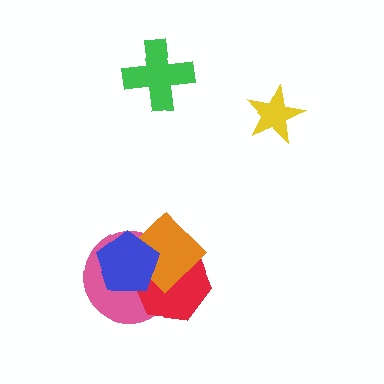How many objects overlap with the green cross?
0 objects overlap with the green cross.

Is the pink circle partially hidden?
Yes, it is partially covered by another shape.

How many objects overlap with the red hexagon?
3 objects overlap with the red hexagon.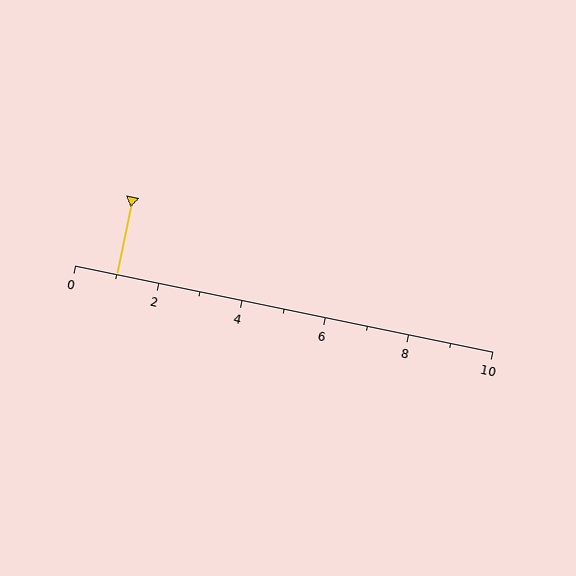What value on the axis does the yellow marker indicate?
The marker indicates approximately 1.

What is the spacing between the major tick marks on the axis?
The major ticks are spaced 2 apart.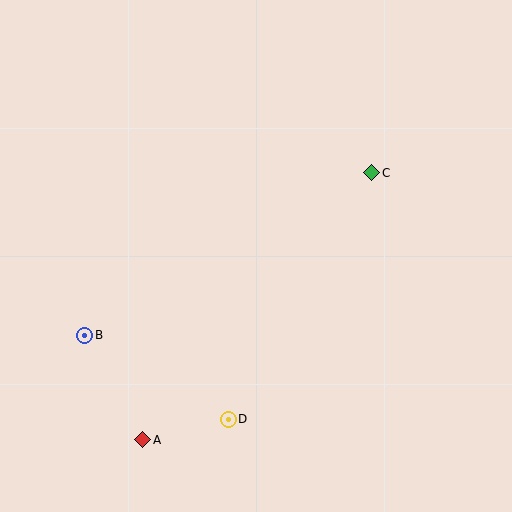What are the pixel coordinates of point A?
Point A is at (143, 440).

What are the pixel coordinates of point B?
Point B is at (85, 335).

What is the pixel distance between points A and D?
The distance between A and D is 88 pixels.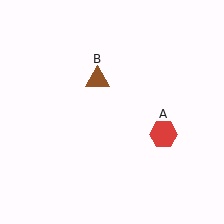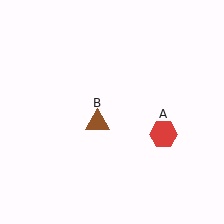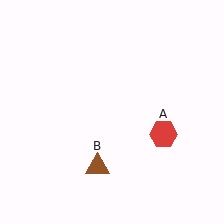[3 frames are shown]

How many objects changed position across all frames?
1 object changed position: brown triangle (object B).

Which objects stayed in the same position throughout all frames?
Red hexagon (object A) remained stationary.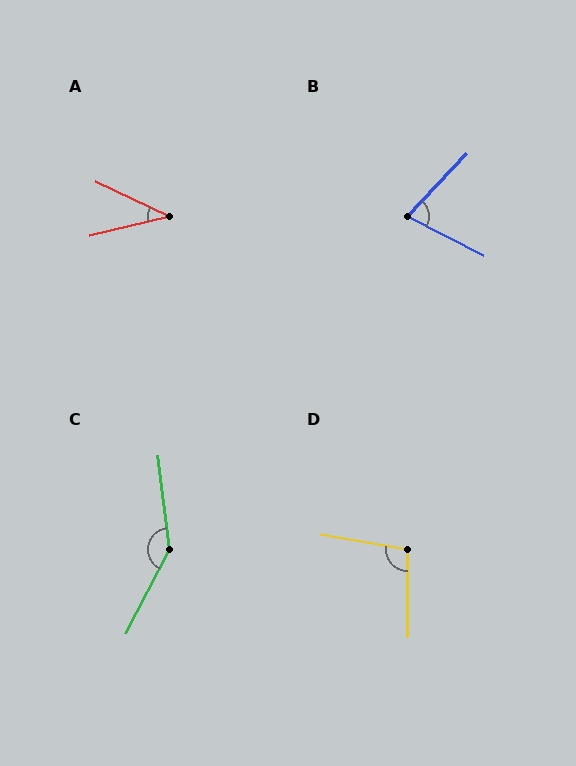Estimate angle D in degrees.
Approximately 100 degrees.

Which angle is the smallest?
A, at approximately 39 degrees.